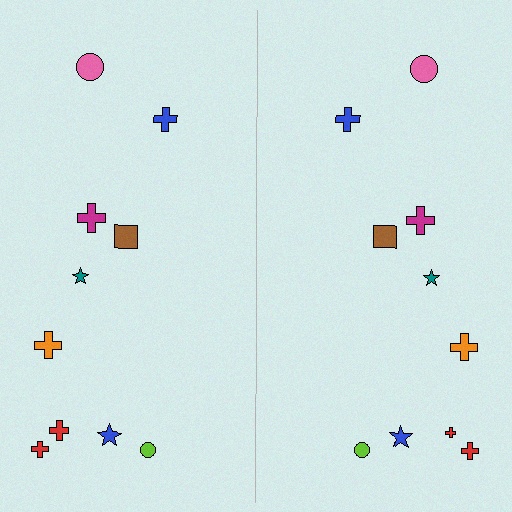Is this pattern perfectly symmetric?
No, the pattern is not perfectly symmetric. The red cross on the right side has a different size than its mirror counterpart.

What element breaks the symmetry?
The red cross on the right side has a different size than its mirror counterpart.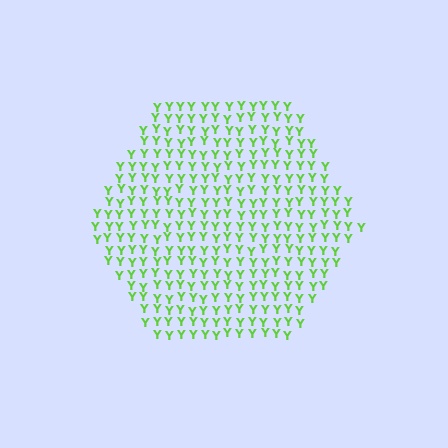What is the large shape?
The large shape is a hexagon.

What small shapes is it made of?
It is made of small letter Y's.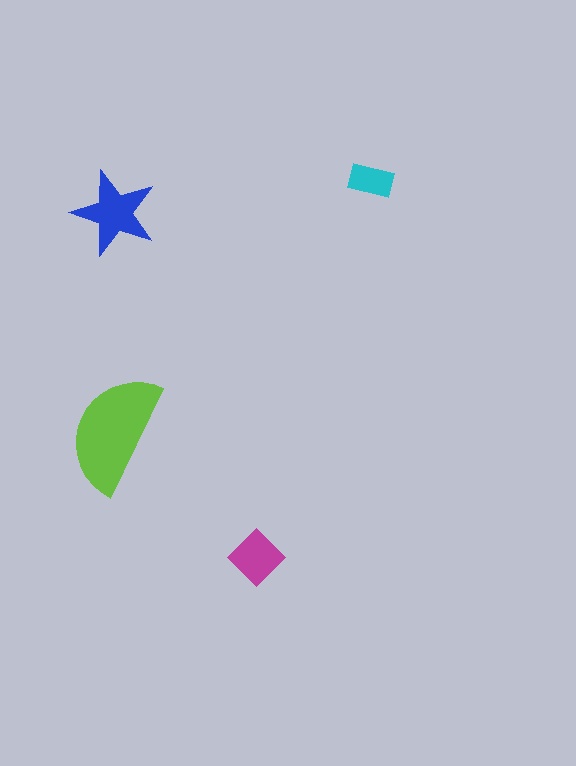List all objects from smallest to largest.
The cyan rectangle, the magenta diamond, the blue star, the lime semicircle.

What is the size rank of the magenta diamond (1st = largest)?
3rd.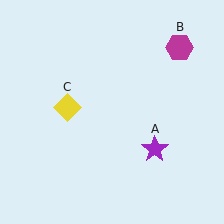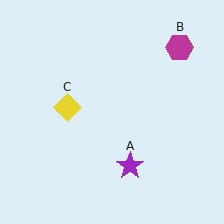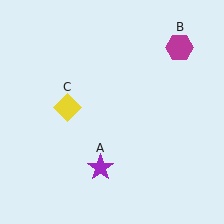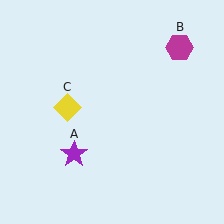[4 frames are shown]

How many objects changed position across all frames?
1 object changed position: purple star (object A).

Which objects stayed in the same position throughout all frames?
Magenta hexagon (object B) and yellow diamond (object C) remained stationary.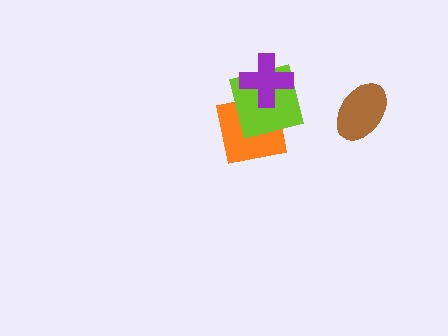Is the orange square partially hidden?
Yes, it is partially covered by another shape.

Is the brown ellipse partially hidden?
No, no other shape covers it.